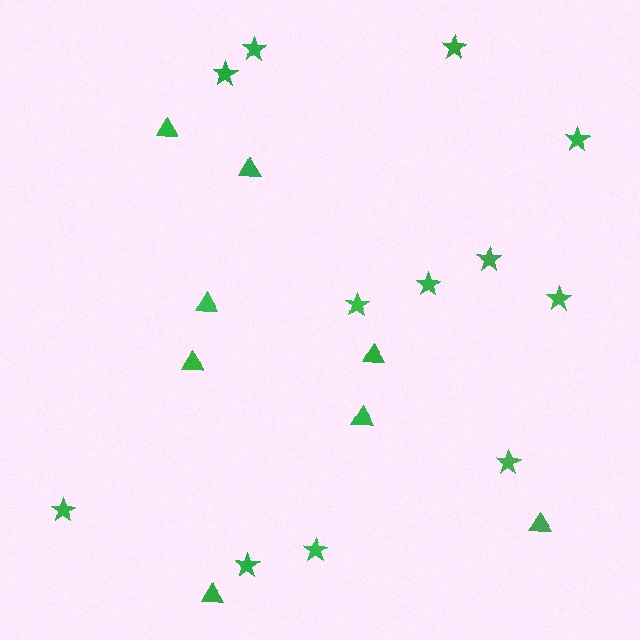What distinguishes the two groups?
There are 2 groups: one group of stars (12) and one group of triangles (8).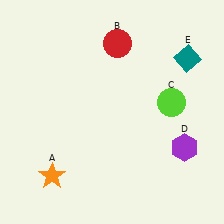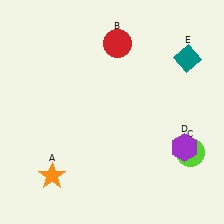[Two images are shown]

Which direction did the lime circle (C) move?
The lime circle (C) moved down.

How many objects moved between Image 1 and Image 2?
1 object moved between the two images.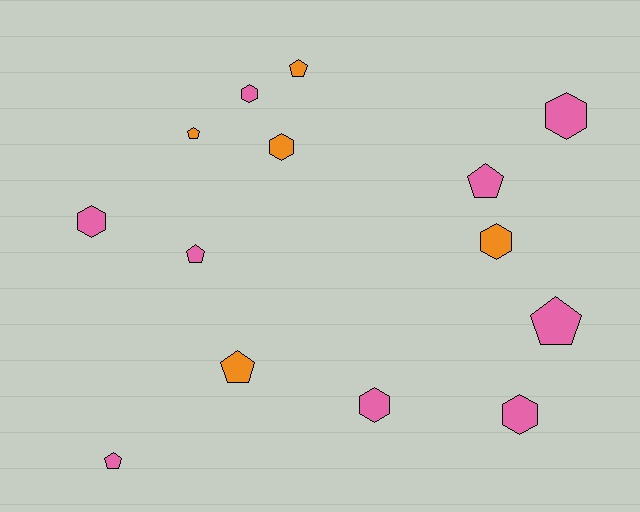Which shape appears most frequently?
Hexagon, with 7 objects.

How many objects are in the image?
There are 14 objects.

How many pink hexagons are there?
There are 5 pink hexagons.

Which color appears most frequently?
Pink, with 9 objects.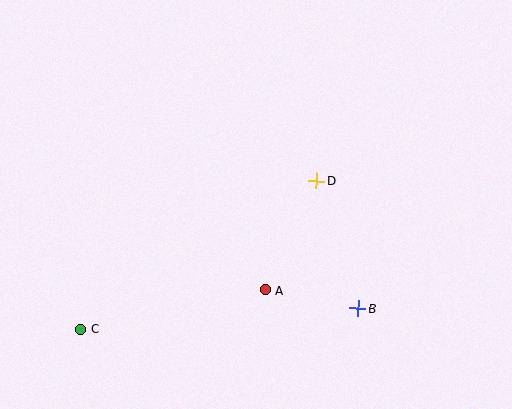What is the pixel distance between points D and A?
The distance between D and A is 121 pixels.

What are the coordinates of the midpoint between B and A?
The midpoint between B and A is at (312, 299).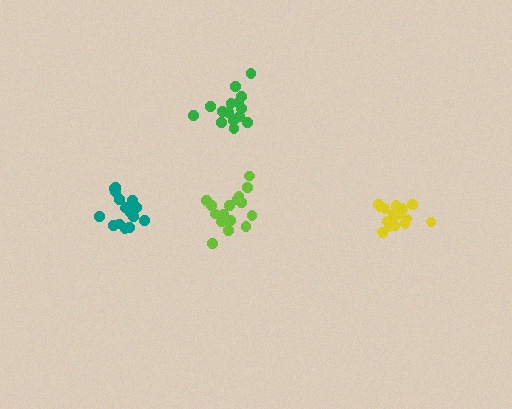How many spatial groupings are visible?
There are 4 spatial groupings.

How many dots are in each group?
Group 1: 15 dots, Group 2: 16 dots, Group 3: 17 dots, Group 4: 15 dots (63 total).